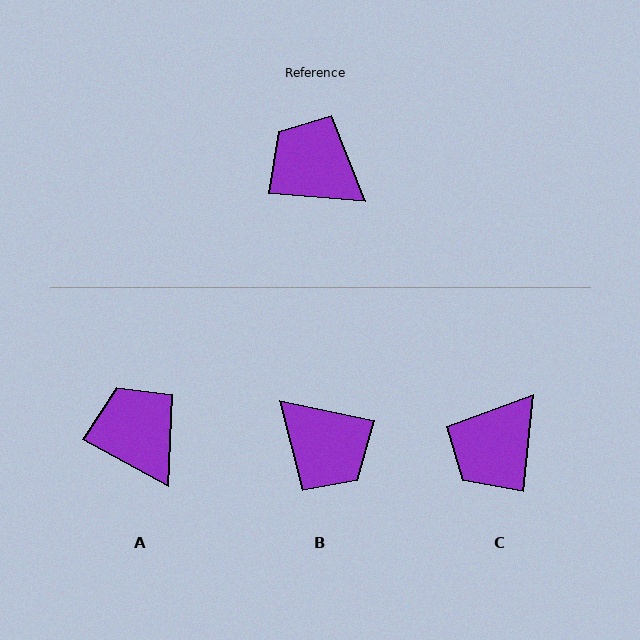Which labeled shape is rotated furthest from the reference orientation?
B, about 173 degrees away.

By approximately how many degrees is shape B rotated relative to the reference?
Approximately 173 degrees counter-clockwise.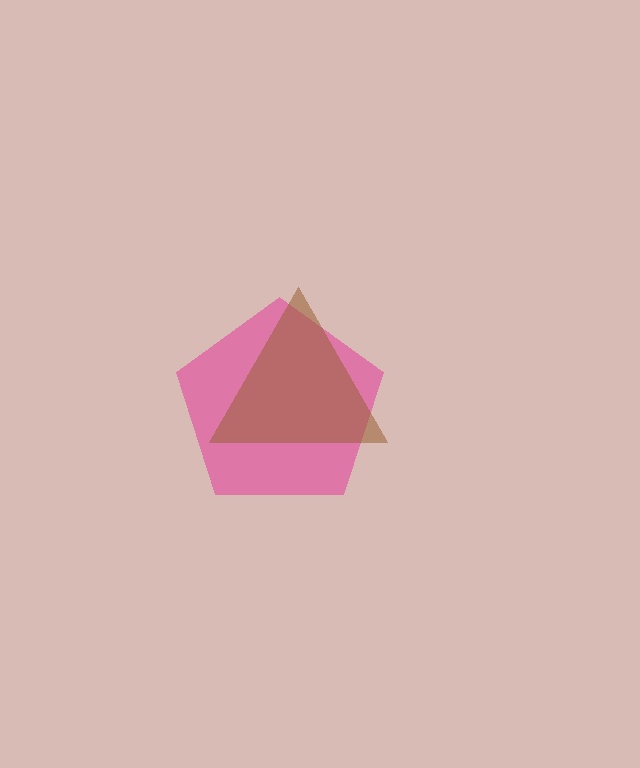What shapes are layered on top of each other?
The layered shapes are: a pink pentagon, a brown triangle.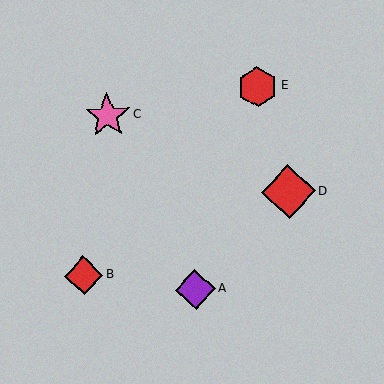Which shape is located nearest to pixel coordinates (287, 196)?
The red diamond (labeled D) at (288, 192) is nearest to that location.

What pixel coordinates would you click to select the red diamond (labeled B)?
Click at (84, 275) to select the red diamond B.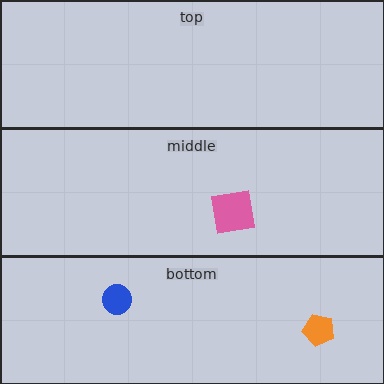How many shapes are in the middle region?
1.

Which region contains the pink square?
The middle region.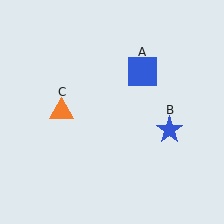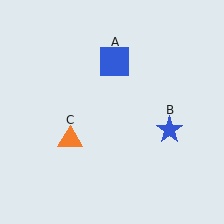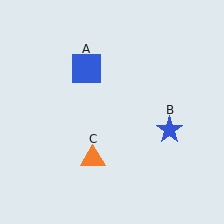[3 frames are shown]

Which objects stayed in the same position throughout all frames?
Blue star (object B) remained stationary.